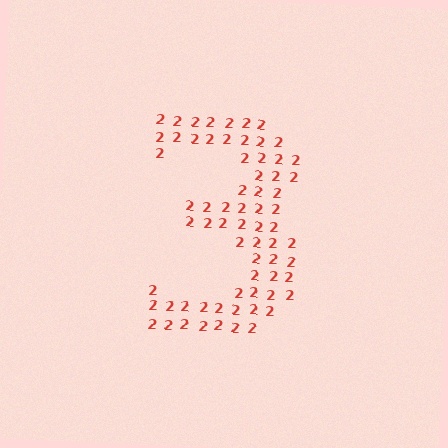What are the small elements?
The small elements are digit 2's.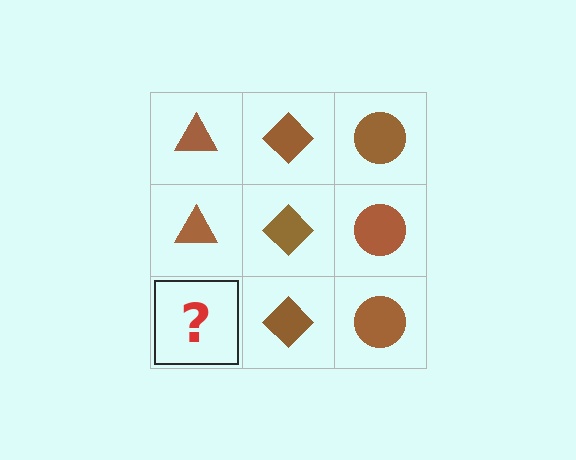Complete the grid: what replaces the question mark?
The question mark should be replaced with a brown triangle.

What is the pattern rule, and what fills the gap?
The rule is that each column has a consistent shape. The gap should be filled with a brown triangle.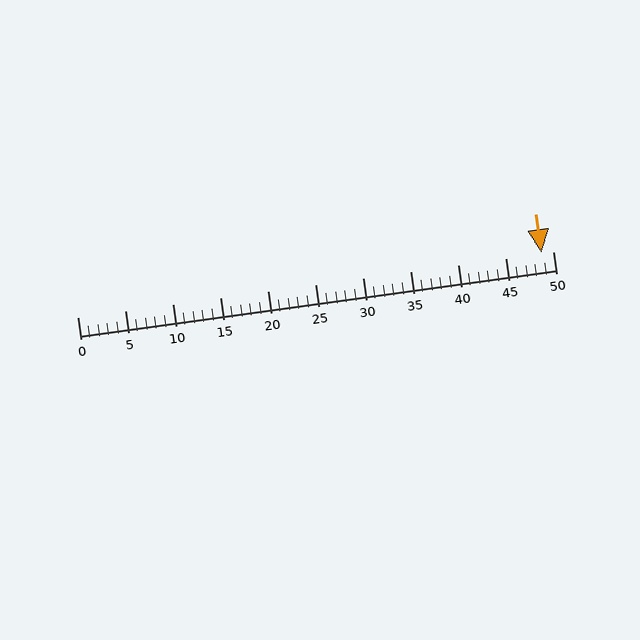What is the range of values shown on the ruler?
The ruler shows values from 0 to 50.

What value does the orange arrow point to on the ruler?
The orange arrow points to approximately 49.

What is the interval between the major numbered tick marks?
The major tick marks are spaced 5 units apart.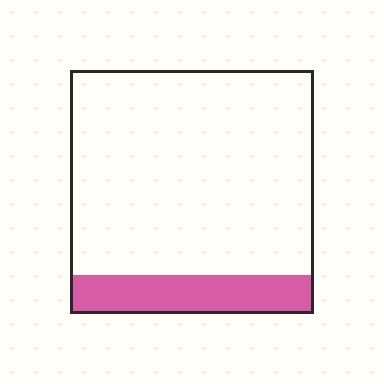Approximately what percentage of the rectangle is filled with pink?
Approximately 15%.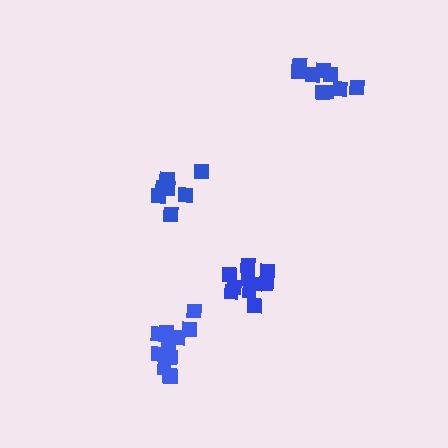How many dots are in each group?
Group 1: 10 dots, Group 2: 8 dots, Group 3: 11 dots, Group 4: 10 dots (39 total).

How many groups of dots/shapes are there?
There are 4 groups.